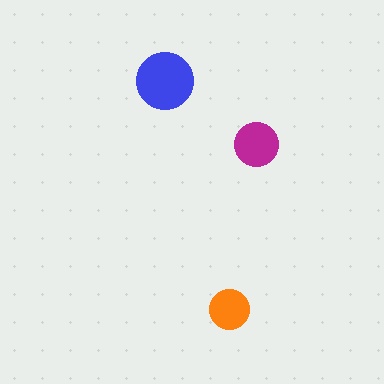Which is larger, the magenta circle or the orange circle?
The magenta one.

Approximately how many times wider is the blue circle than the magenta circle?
About 1.5 times wider.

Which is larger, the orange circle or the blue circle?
The blue one.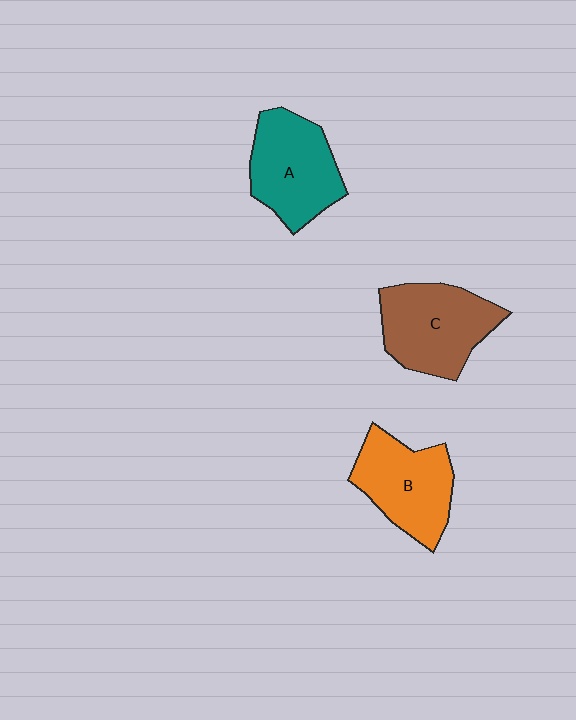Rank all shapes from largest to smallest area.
From largest to smallest: C (brown), A (teal), B (orange).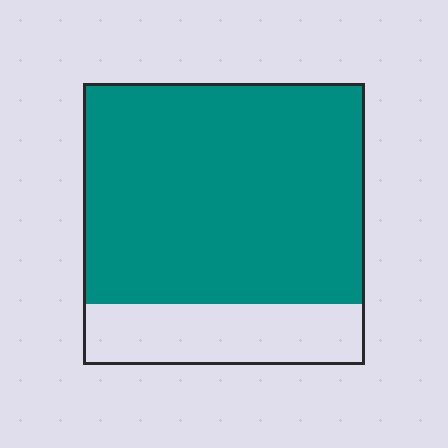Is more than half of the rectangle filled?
Yes.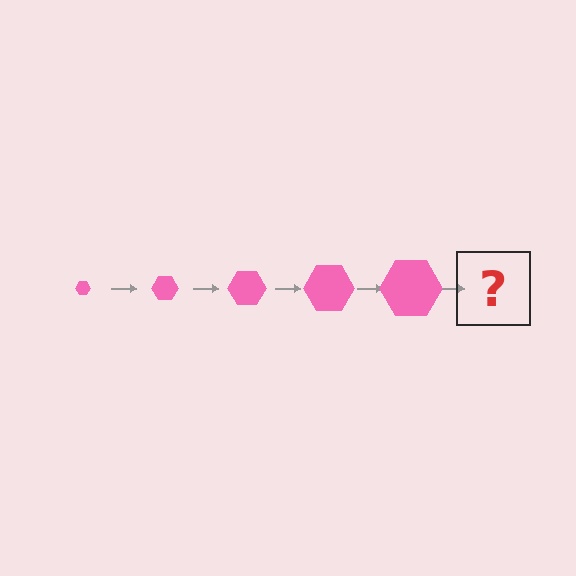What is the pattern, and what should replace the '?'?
The pattern is that the hexagon gets progressively larger each step. The '?' should be a pink hexagon, larger than the previous one.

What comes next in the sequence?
The next element should be a pink hexagon, larger than the previous one.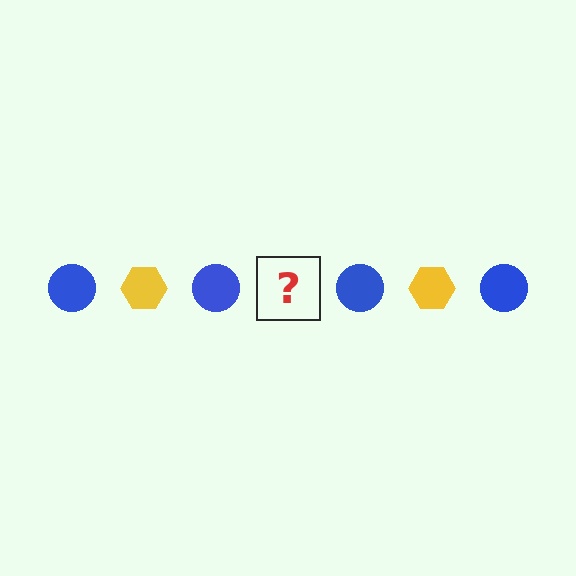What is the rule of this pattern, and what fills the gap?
The rule is that the pattern alternates between blue circle and yellow hexagon. The gap should be filled with a yellow hexagon.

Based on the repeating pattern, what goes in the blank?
The blank should be a yellow hexagon.